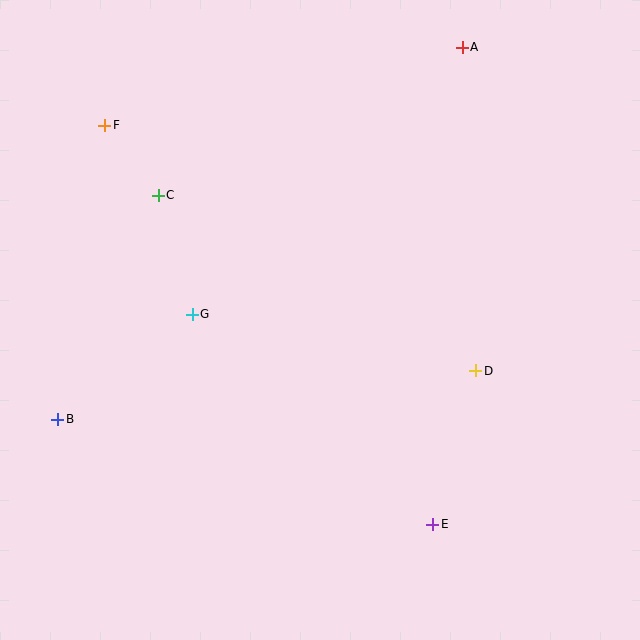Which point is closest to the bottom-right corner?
Point E is closest to the bottom-right corner.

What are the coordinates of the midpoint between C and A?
The midpoint between C and A is at (310, 121).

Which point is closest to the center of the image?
Point G at (192, 314) is closest to the center.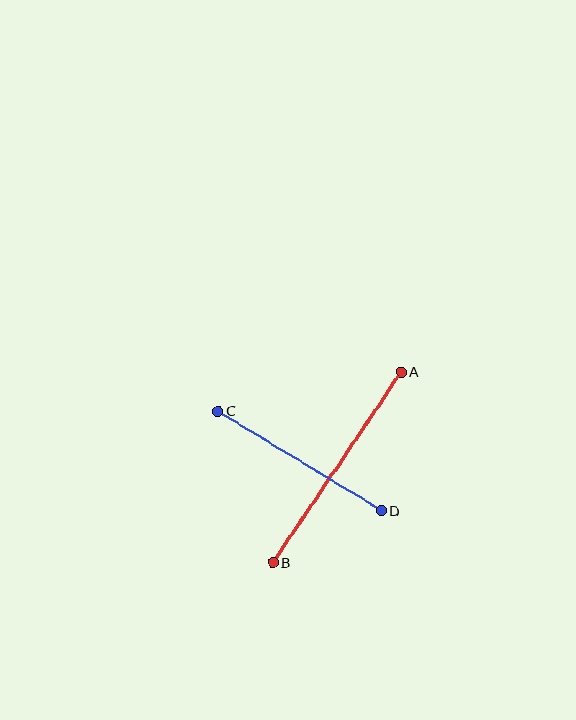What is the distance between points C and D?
The distance is approximately 192 pixels.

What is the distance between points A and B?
The distance is approximately 230 pixels.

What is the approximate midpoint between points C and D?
The midpoint is at approximately (300, 461) pixels.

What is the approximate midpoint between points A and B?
The midpoint is at approximately (337, 467) pixels.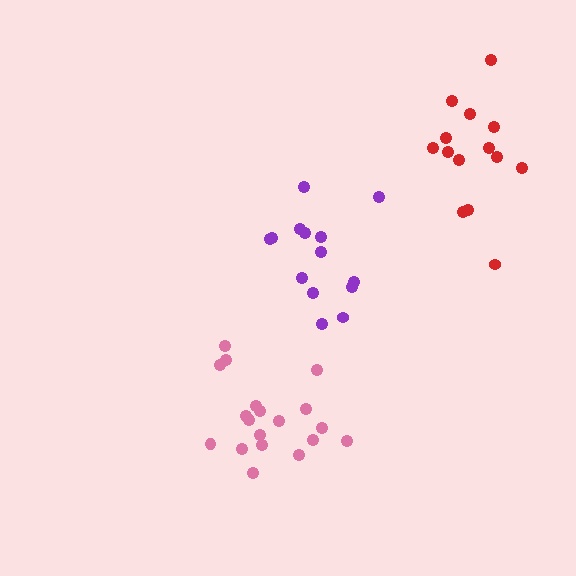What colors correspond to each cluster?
The clusters are colored: purple, pink, red.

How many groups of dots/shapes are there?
There are 3 groups.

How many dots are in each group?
Group 1: 14 dots, Group 2: 19 dots, Group 3: 14 dots (47 total).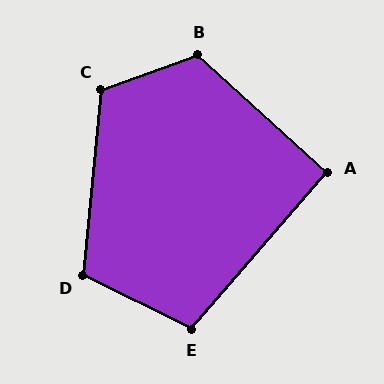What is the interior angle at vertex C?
Approximately 115 degrees (obtuse).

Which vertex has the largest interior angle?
B, at approximately 118 degrees.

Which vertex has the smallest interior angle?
A, at approximately 91 degrees.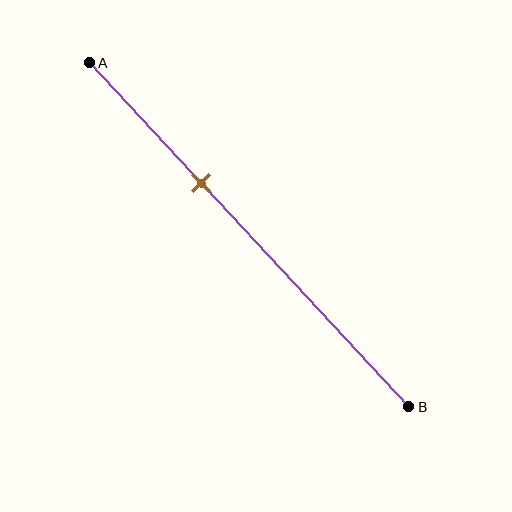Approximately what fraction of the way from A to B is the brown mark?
The brown mark is approximately 35% of the way from A to B.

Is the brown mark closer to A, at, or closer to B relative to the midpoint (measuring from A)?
The brown mark is closer to point A than the midpoint of segment AB.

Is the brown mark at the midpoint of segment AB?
No, the mark is at about 35% from A, not at the 50% midpoint.